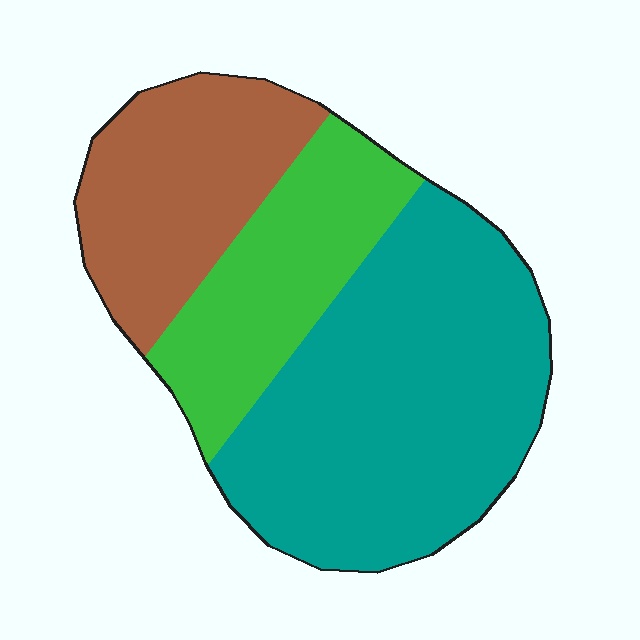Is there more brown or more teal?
Teal.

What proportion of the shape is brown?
Brown takes up about one quarter (1/4) of the shape.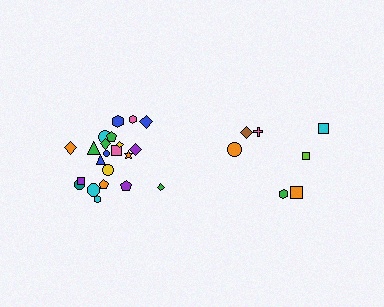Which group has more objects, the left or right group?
The left group.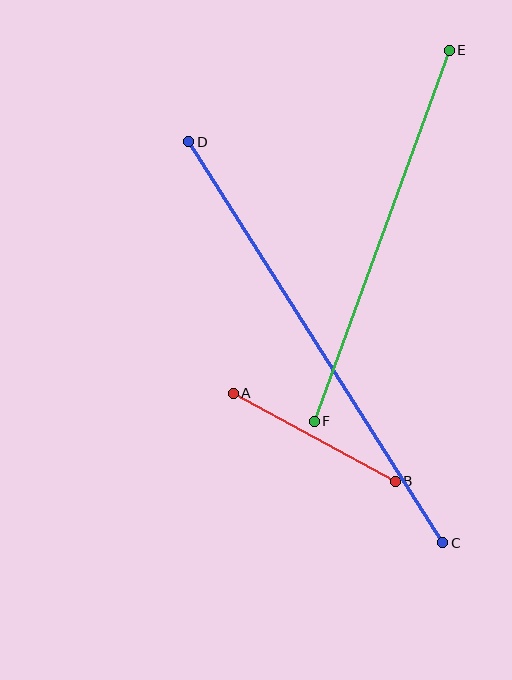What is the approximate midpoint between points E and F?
The midpoint is at approximately (382, 236) pixels.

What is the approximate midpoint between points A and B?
The midpoint is at approximately (314, 437) pixels.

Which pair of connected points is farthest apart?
Points C and D are farthest apart.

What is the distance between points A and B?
The distance is approximately 184 pixels.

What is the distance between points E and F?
The distance is approximately 395 pixels.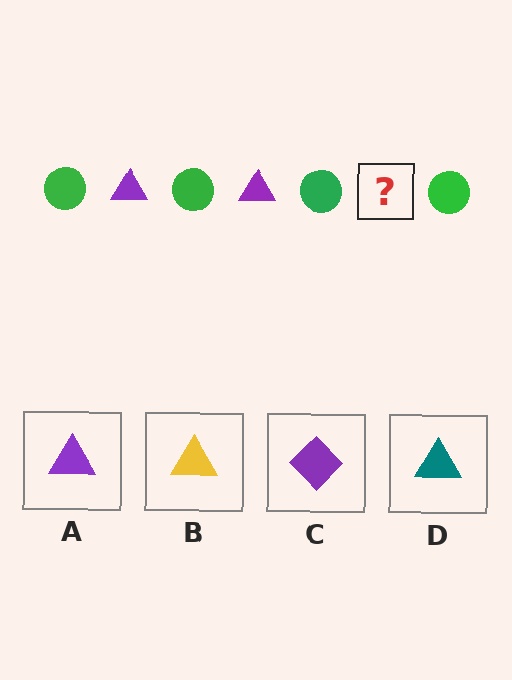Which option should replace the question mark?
Option A.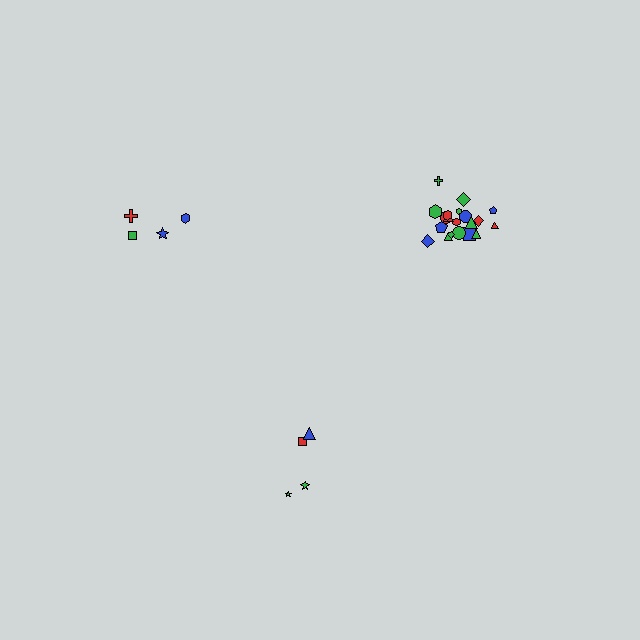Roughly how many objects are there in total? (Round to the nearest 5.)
Roughly 30 objects in total.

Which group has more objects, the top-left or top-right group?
The top-right group.